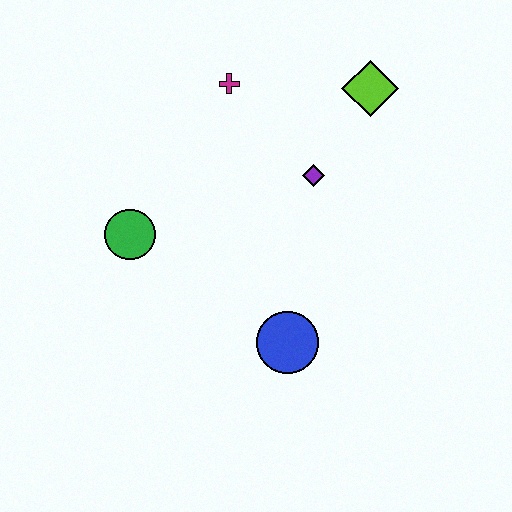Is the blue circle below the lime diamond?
Yes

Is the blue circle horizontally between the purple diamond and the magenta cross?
Yes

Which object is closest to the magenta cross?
The purple diamond is closest to the magenta cross.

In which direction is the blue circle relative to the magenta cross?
The blue circle is below the magenta cross.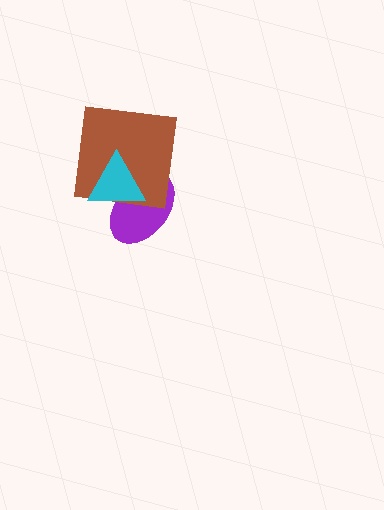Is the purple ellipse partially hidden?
Yes, it is partially covered by another shape.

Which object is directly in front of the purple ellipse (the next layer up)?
The brown square is directly in front of the purple ellipse.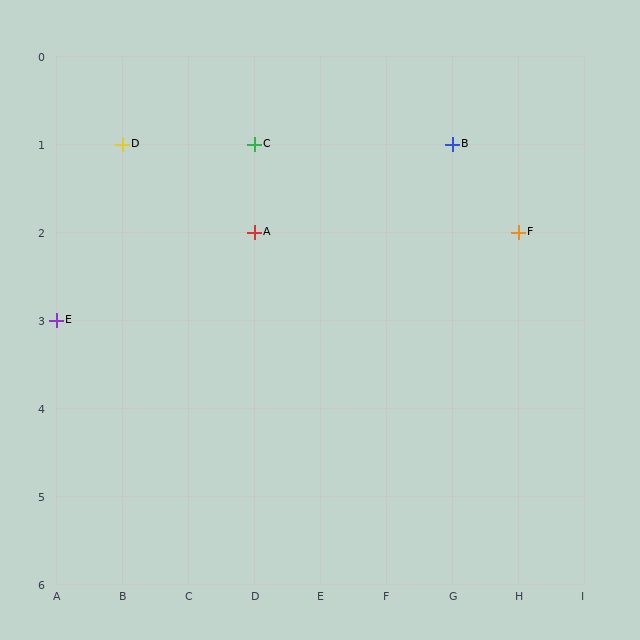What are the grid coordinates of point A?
Point A is at grid coordinates (D, 2).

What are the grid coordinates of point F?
Point F is at grid coordinates (H, 2).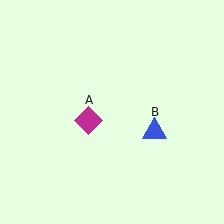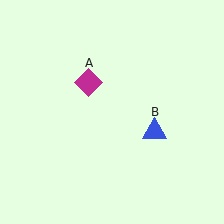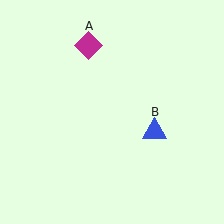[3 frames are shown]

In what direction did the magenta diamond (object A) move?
The magenta diamond (object A) moved up.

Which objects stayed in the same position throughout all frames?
Blue triangle (object B) remained stationary.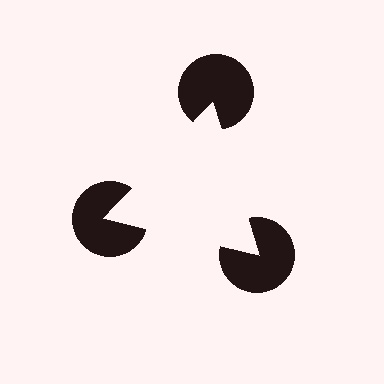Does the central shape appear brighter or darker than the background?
It typically appears slightly brighter than the background, even though no actual brightness change is drawn.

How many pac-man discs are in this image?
There are 3 — one at each vertex of the illusory triangle.